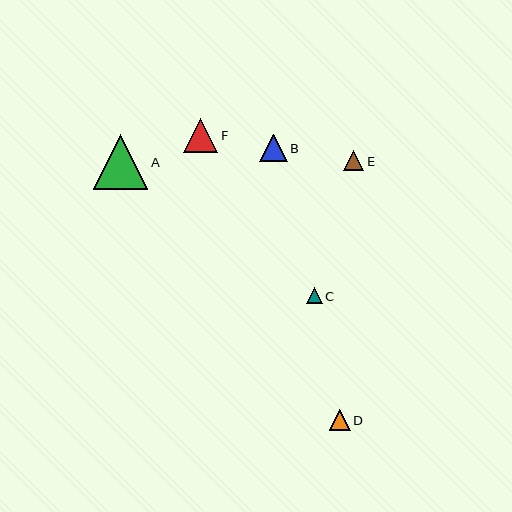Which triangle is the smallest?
Triangle C is the smallest with a size of approximately 16 pixels.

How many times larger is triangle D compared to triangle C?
Triangle D is approximately 1.3 times the size of triangle C.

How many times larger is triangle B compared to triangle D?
Triangle B is approximately 1.3 times the size of triangle D.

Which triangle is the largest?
Triangle A is the largest with a size of approximately 55 pixels.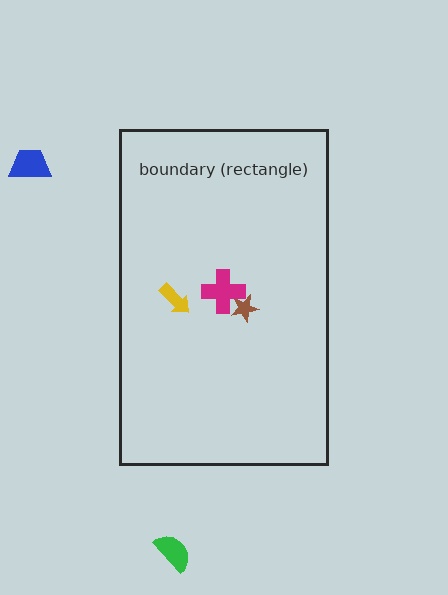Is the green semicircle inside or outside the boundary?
Outside.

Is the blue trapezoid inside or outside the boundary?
Outside.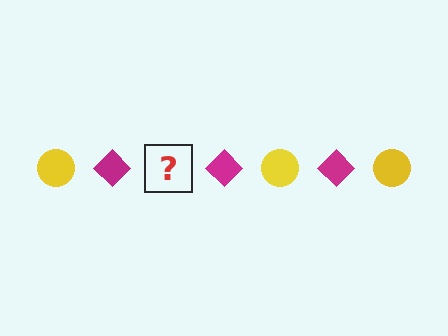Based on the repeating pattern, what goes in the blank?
The blank should be a yellow circle.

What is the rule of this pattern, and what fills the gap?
The rule is that the pattern alternates between yellow circle and magenta diamond. The gap should be filled with a yellow circle.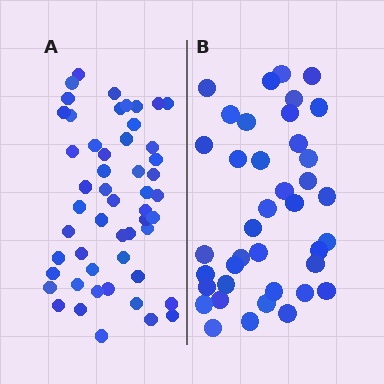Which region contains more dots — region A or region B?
Region A (the left region) has more dots.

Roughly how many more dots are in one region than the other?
Region A has approximately 15 more dots than region B.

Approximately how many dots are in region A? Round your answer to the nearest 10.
About 50 dots. (The exact count is 52, which rounds to 50.)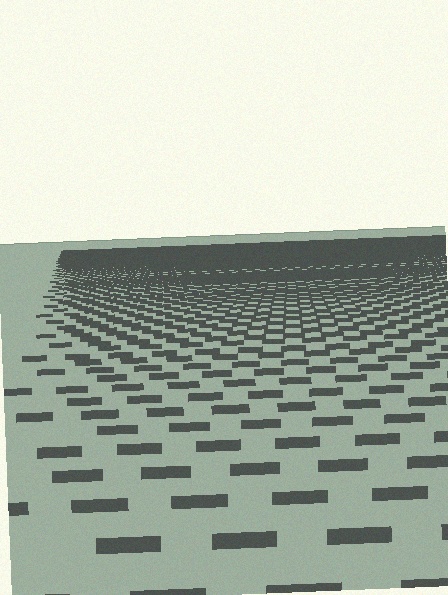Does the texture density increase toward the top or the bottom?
Density increases toward the top.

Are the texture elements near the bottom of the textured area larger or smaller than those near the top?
Larger. Near the bottom, elements are closer to the viewer and appear at a bigger on-screen size.